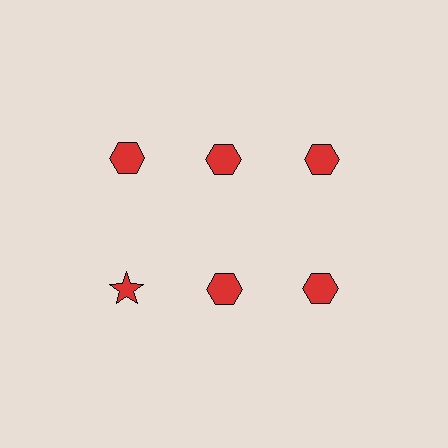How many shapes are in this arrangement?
There are 6 shapes arranged in a grid pattern.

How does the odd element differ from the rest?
It has a different shape: star instead of hexagon.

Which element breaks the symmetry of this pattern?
The red star in the second row, leftmost column breaks the symmetry. All other shapes are red hexagons.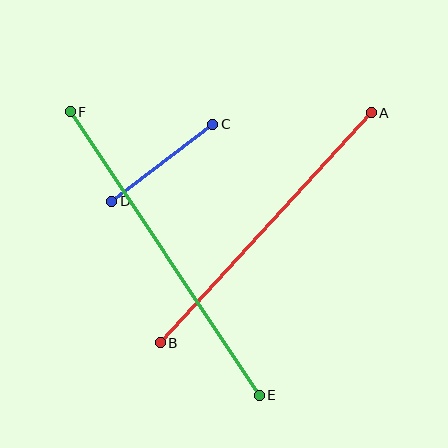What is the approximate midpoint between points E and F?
The midpoint is at approximately (165, 253) pixels.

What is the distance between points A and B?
The distance is approximately 312 pixels.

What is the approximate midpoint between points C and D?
The midpoint is at approximately (162, 163) pixels.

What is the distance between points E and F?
The distance is approximately 341 pixels.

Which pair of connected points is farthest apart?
Points E and F are farthest apart.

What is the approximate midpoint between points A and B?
The midpoint is at approximately (266, 228) pixels.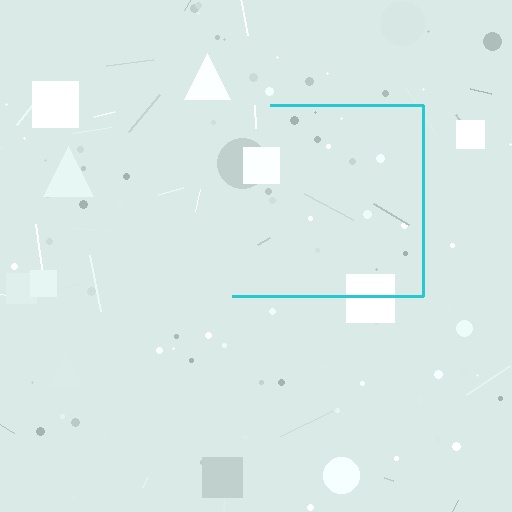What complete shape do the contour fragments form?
The contour fragments form a square.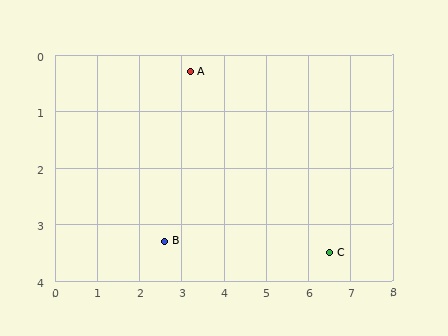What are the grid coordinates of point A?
Point A is at approximately (3.2, 0.3).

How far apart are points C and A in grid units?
Points C and A are about 4.6 grid units apart.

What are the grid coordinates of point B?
Point B is at approximately (2.6, 3.3).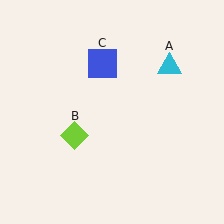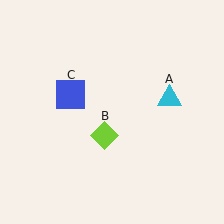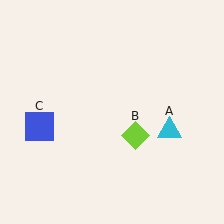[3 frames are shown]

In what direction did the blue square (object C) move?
The blue square (object C) moved down and to the left.